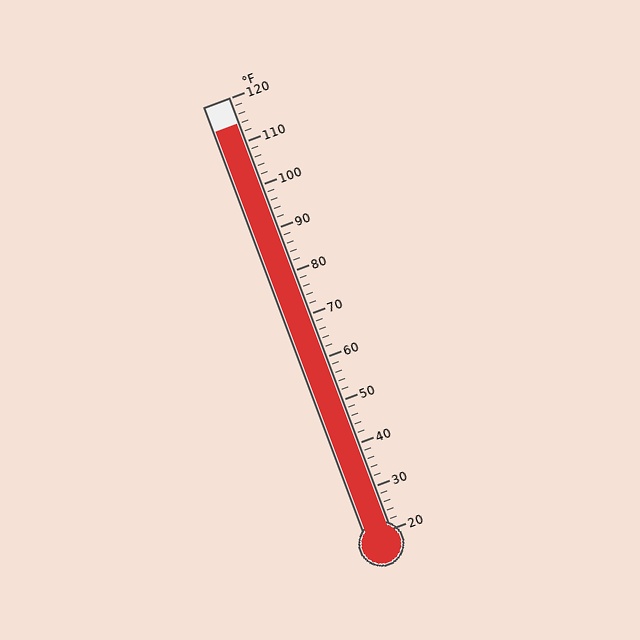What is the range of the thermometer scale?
The thermometer scale ranges from 20°F to 120°F.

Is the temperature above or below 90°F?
The temperature is above 90°F.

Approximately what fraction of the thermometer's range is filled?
The thermometer is filled to approximately 95% of its range.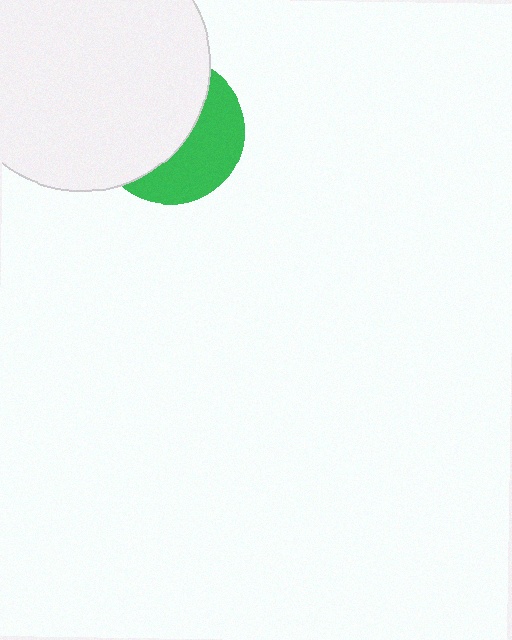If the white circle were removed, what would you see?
You would see the complete green circle.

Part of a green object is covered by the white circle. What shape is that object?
It is a circle.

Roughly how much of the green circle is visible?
A small part of it is visible (roughly 41%).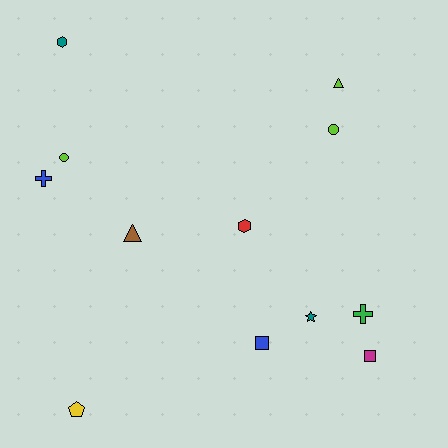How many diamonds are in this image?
There are no diamonds.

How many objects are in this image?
There are 12 objects.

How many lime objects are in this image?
There are 3 lime objects.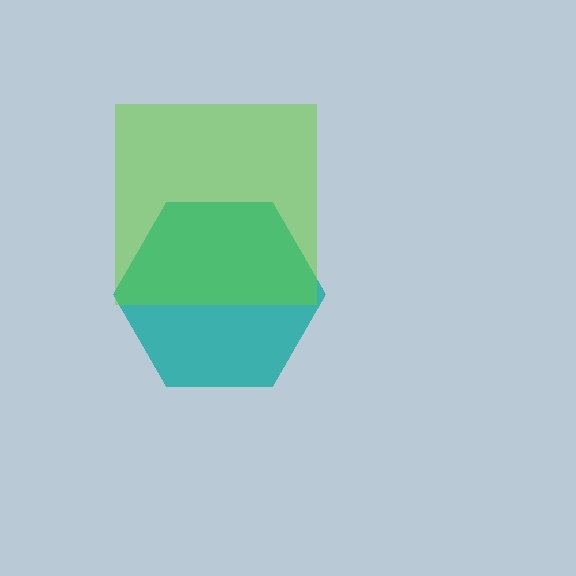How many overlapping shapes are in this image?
There are 2 overlapping shapes in the image.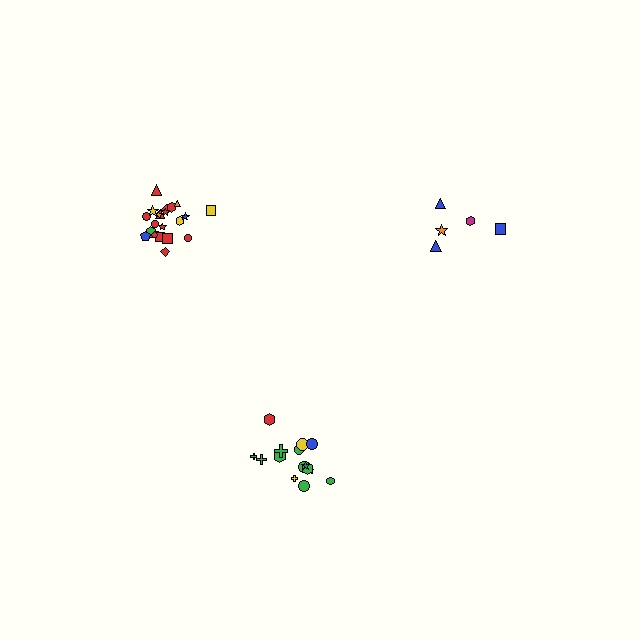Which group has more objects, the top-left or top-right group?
The top-left group.